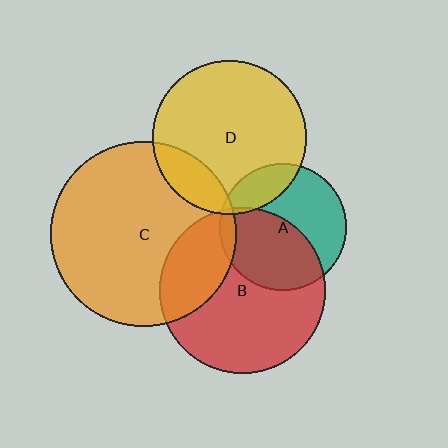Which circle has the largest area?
Circle C (orange).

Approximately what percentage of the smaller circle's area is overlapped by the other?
Approximately 5%.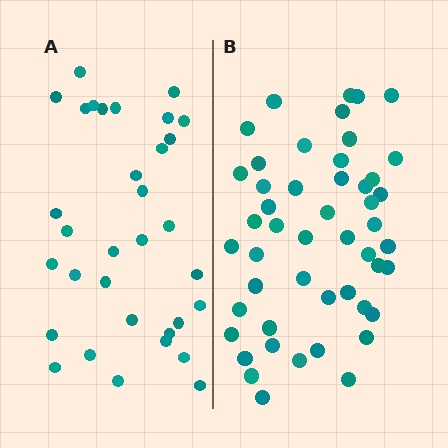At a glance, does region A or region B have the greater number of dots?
Region B (the right region) has more dots.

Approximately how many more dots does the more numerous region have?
Region B has approximately 15 more dots than region A.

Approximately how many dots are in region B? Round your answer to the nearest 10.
About 50 dots. (The exact count is 49, which rounds to 50.)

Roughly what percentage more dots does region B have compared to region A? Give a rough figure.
About 50% more.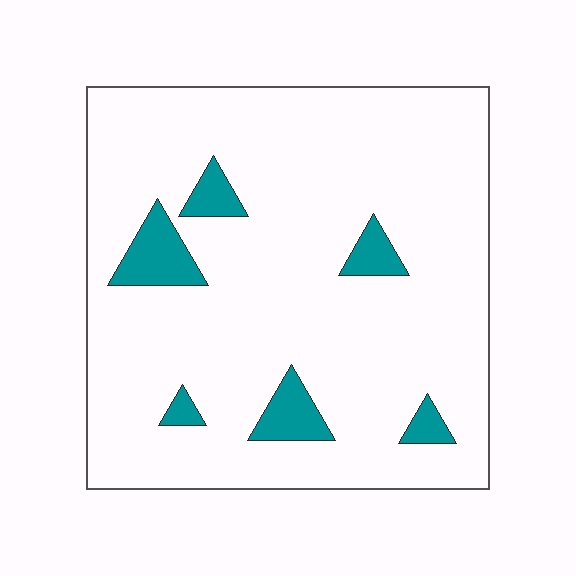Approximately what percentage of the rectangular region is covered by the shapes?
Approximately 10%.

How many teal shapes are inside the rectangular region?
6.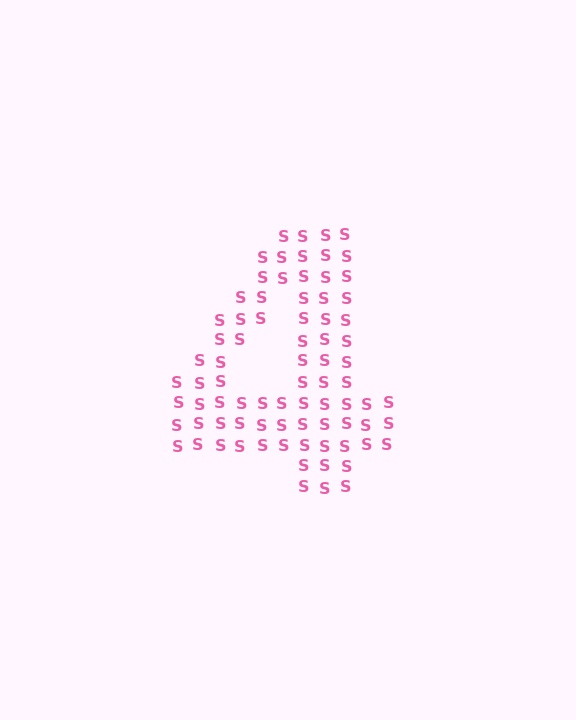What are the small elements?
The small elements are letter S's.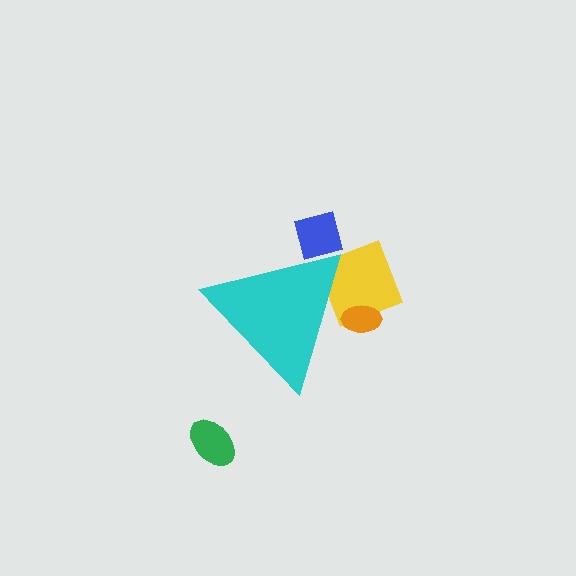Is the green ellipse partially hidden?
No, the green ellipse is fully visible.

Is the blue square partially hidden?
Yes, the blue square is partially hidden behind the cyan triangle.